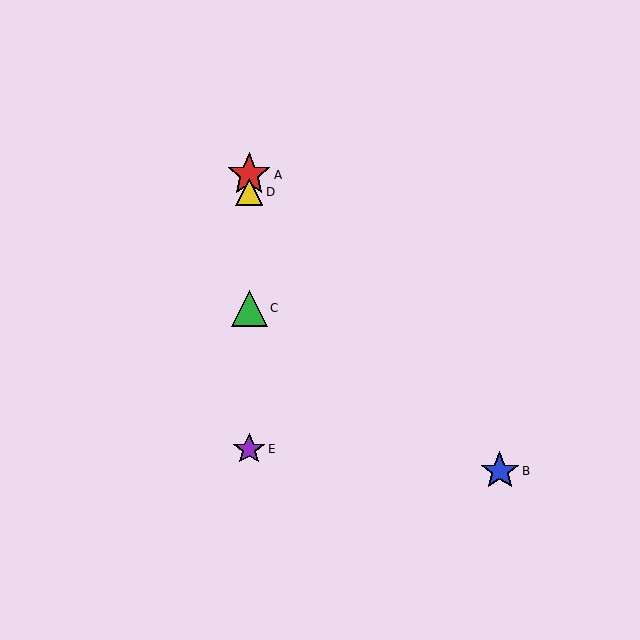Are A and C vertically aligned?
Yes, both are at x≈249.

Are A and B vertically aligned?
No, A is at x≈249 and B is at x≈500.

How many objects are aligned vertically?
4 objects (A, C, D, E) are aligned vertically.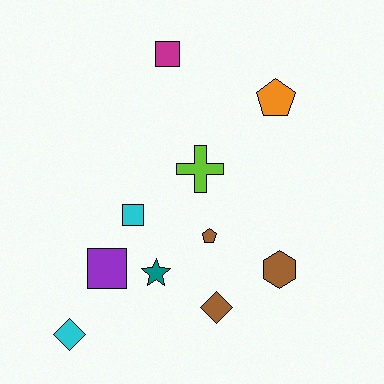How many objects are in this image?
There are 10 objects.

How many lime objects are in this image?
There is 1 lime object.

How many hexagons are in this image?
There is 1 hexagon.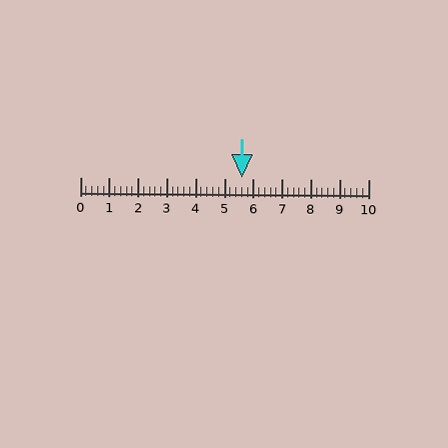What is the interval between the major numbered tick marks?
The major tick marks are spaced 1 units apart.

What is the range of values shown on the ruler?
The ruler shows values from 0 to 10.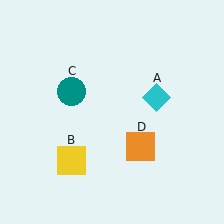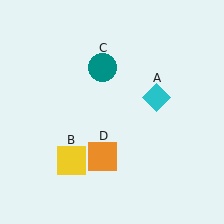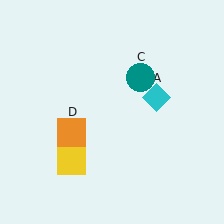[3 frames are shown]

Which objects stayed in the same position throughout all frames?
Cyan diamond (object A) and yellow square (object B) remained stationary.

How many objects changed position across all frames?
2 objects changed position: teal circle (object C), orange square (object D).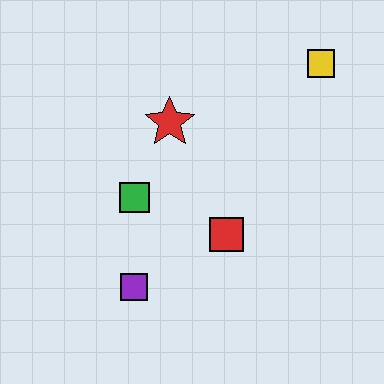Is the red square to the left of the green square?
No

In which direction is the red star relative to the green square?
The red star is above the green square.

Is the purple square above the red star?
No